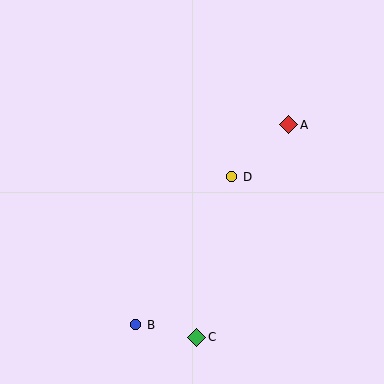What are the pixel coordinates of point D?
Point D is at (232, 177).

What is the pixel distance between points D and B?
The distance between D and B is 176 pixels.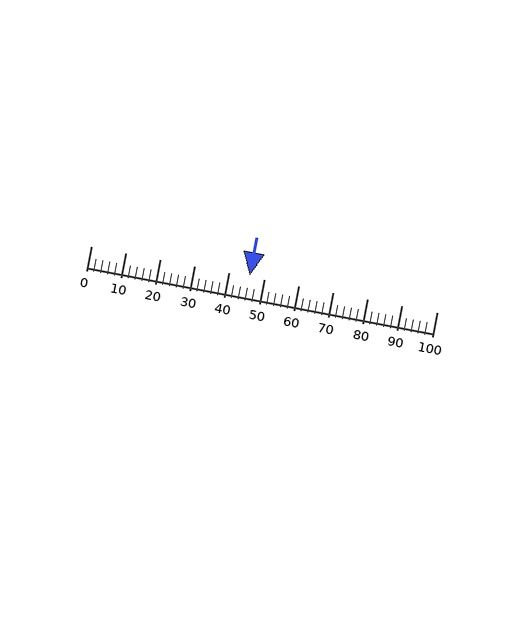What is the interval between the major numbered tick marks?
The major tick marks are spaced 10 units apart.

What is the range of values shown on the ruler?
The ruler shows values from 0 to 100.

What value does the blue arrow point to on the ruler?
The blue arrow points to approximately 46.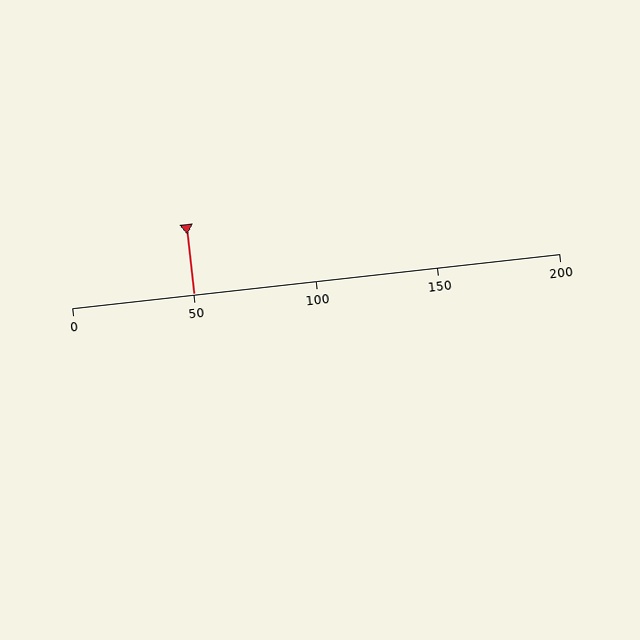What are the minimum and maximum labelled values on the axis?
The axis runs from 0 to 200.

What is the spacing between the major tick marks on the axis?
The major ticks are spaced 50 apart.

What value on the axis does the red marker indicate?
The marker indicates approximately 50.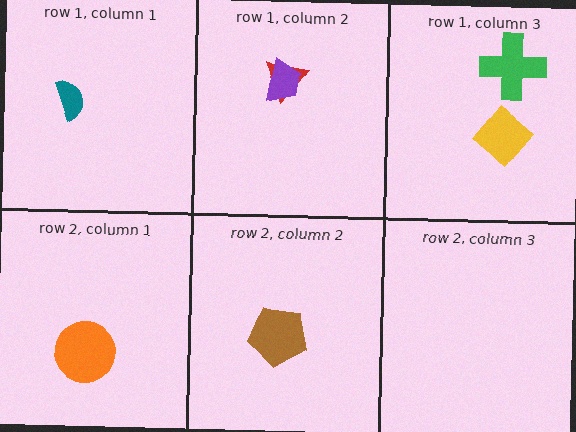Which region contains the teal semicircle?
The row 1, column 1 region.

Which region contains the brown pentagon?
The row 2, column 2 region.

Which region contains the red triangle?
The row 1, column 2 region.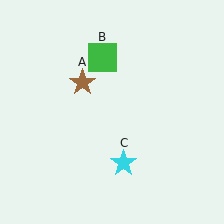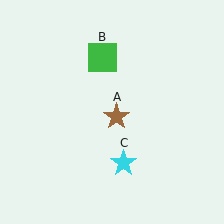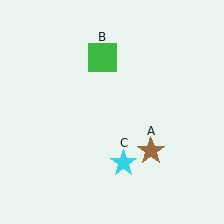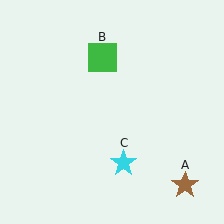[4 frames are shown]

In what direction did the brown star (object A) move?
The brown star (object A) moved down and to the right.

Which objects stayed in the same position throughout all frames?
Green square (object B) and cyan star (object C) remained stationary.